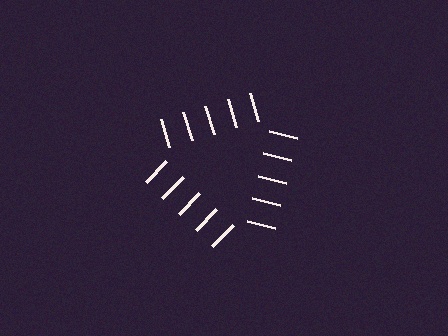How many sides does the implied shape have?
3 sides — the line-ends trace a triangle.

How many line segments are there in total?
15 — 5 along each of the 3 edges.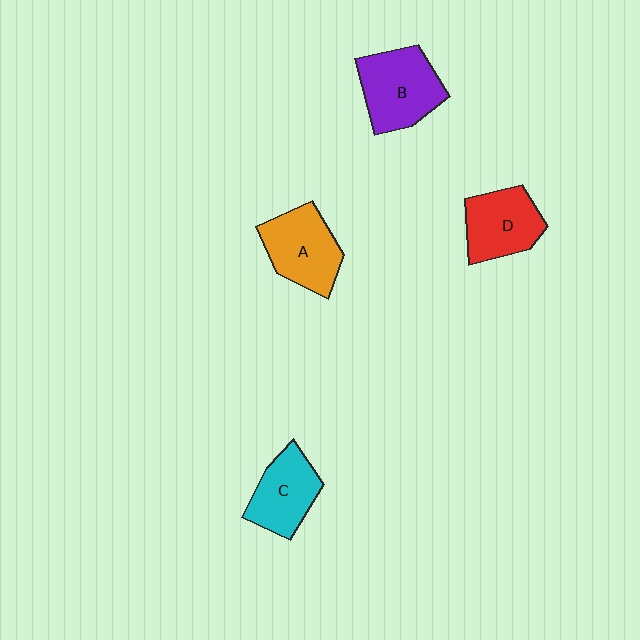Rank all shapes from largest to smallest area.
From largest to smallest: B (purple), A (orange), D (red), C (cyan).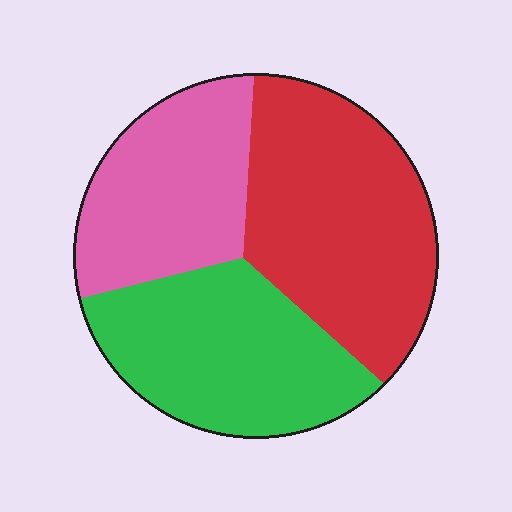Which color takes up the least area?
Pink, at roughly 25%.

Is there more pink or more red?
Red.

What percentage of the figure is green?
Green takes up between a sixth and a third of the figure.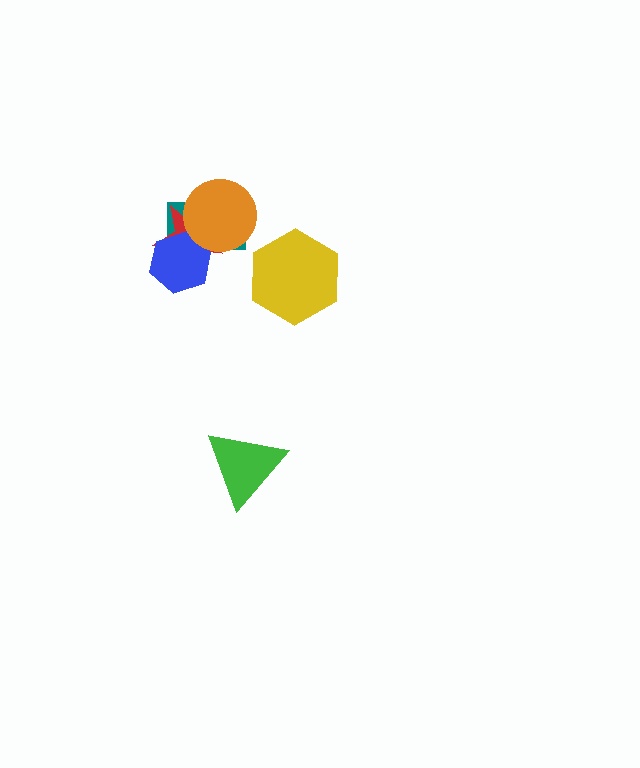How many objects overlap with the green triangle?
0 objects overlap with the green triangle.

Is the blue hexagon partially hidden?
Yes, it is partially covered by another shape.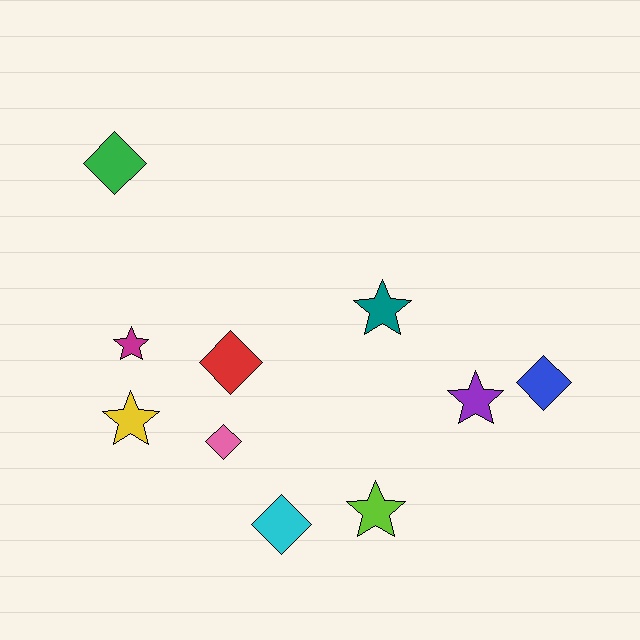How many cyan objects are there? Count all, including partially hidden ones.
There is 1 cyan object.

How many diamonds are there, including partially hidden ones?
There are 5 diamonds.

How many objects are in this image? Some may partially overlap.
There are 10 objects.